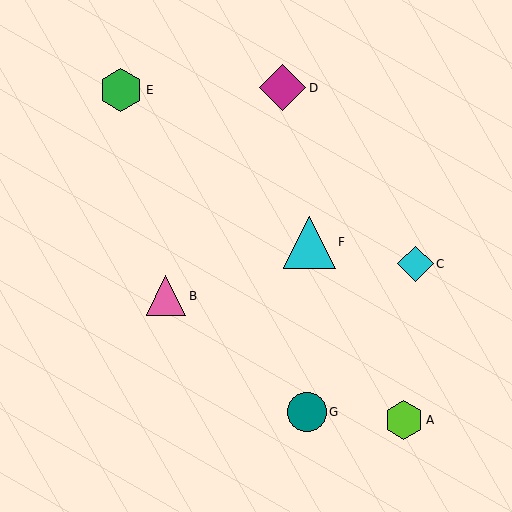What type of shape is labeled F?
Shape F is a cyan triangle.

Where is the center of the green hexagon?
The center of the green hexagon is at (121, 90).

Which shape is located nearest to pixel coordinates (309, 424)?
The teal circle (labeled G) at (307, 412) is nearest to that location.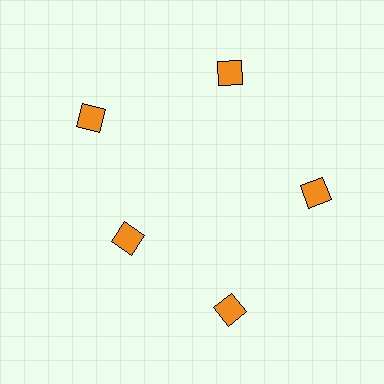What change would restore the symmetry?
The symmetry would be restored by moving it outward, back onto the ring so that all 5 diamonds sit at equal angles and equal distance from the center.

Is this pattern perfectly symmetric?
No. The 5 orange diamonds are arranged in a ring, but one element near the 8 o'clock position is pulled inward toward the center, breaking the 5-fold rotational symmetry.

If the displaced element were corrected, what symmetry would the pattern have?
It would have 5-fold rotational symmetry — the pattern would map onto itself every 72 degrees.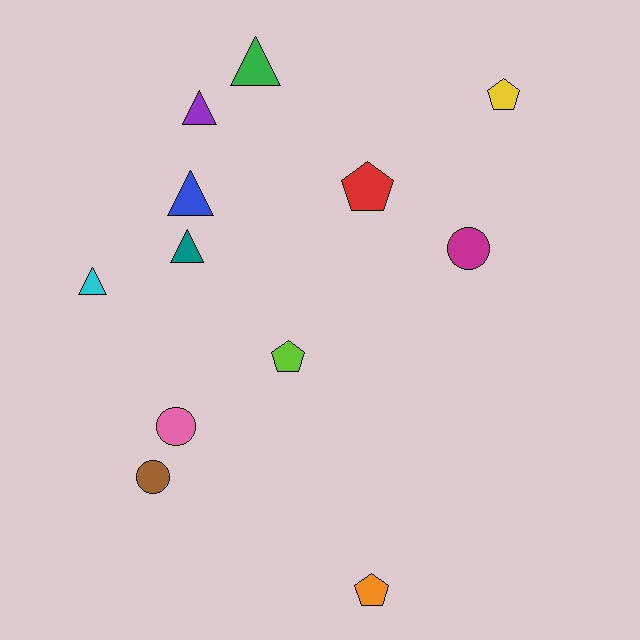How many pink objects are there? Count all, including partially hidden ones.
There is 1 pink object.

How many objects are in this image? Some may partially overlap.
There are 12 objects.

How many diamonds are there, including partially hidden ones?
There are no diamonds.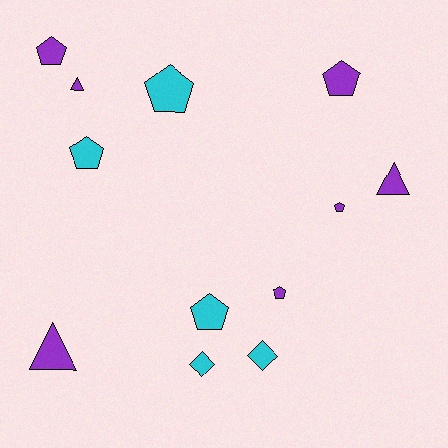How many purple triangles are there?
There are 3 purple triangles.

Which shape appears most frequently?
Pentagon, with 7 objects.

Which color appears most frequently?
Purple, with 7 objects.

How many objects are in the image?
There are 12 objects.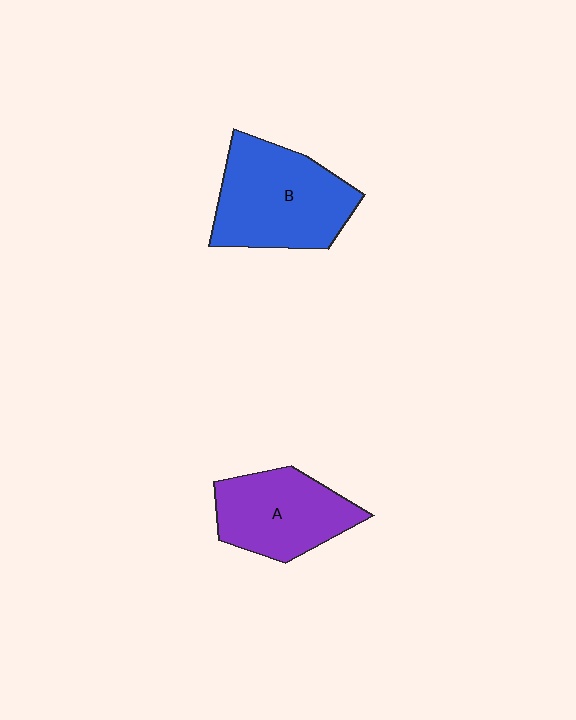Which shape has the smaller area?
Shape A (purple).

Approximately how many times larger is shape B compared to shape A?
Approximately 1.3 times.